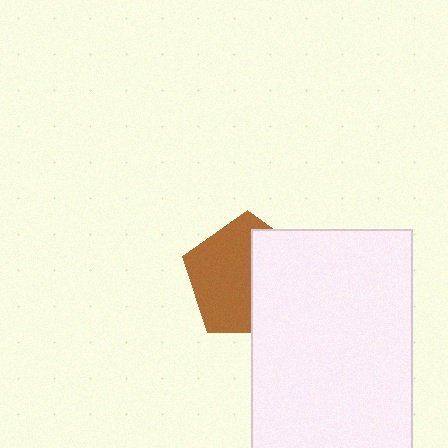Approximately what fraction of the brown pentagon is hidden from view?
Roughly 44% of the brown pentagon is hidden behind the white rectangle.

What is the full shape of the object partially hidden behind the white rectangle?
The partially hidden object is a brown pentagon.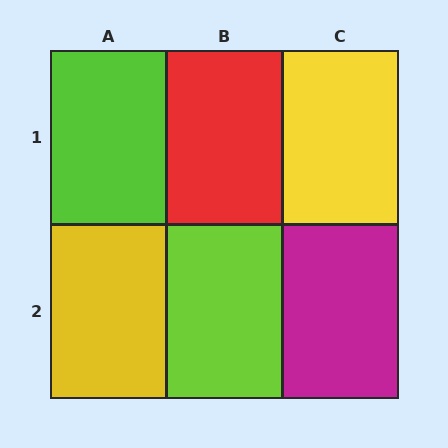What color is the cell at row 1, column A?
Lime.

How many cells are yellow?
2 cells are yellow.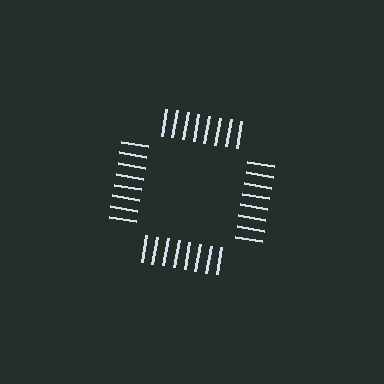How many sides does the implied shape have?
4 sides — the line-ends trace a square.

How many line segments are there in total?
32 — 8 along each of the 4 edges.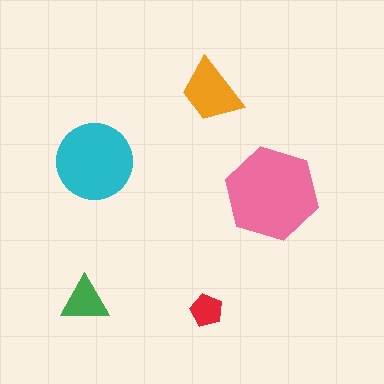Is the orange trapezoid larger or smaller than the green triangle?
Larger.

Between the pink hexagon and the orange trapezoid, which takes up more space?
The pink hexagon.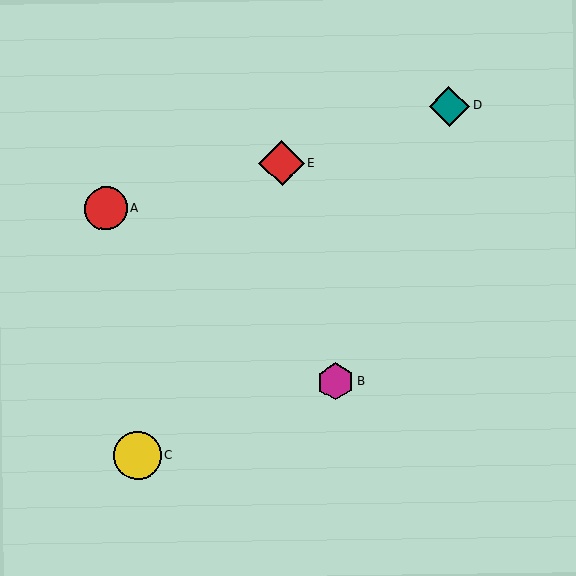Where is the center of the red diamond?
The center of the red diamond is at (282, 163).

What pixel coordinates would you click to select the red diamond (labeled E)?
Click at (282, 163) to select the red diamond E.